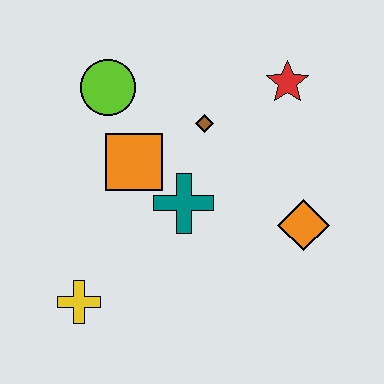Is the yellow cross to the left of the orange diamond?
Yes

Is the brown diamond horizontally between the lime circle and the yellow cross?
No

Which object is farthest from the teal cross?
The red star is farthest from the teal cross.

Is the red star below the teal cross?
No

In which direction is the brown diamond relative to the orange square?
The brown diamond is to the right of the orange square.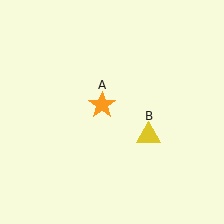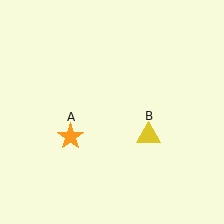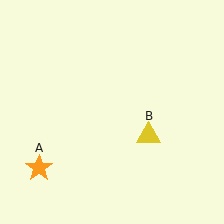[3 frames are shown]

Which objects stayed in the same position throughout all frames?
Yellow triangle (object B) remained stationary.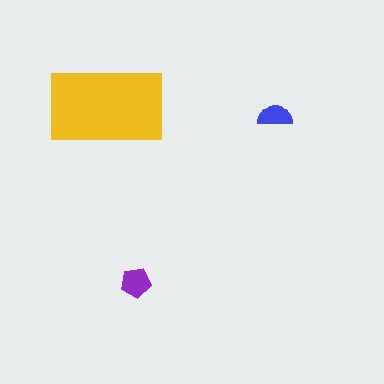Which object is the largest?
The yellow rectangle.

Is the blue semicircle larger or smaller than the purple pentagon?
Smaller.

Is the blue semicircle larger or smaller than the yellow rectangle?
Smaller.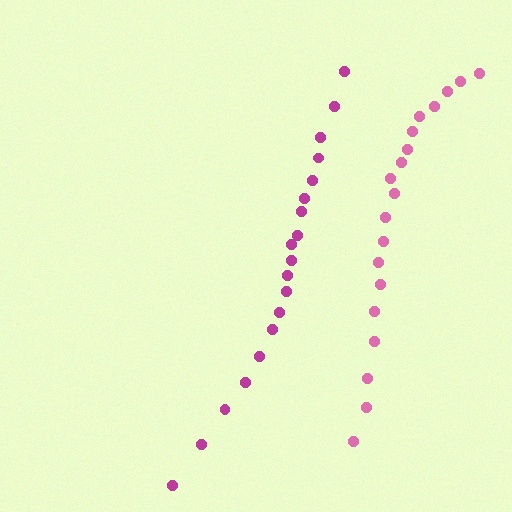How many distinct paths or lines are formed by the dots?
There are 2 distinct paths.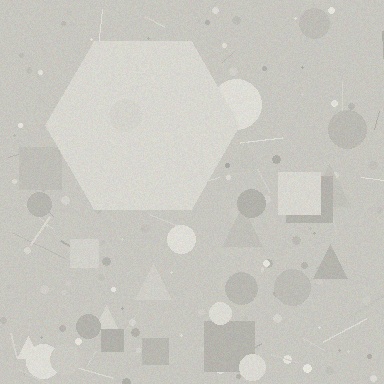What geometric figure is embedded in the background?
A hexagon is embedded in the background.